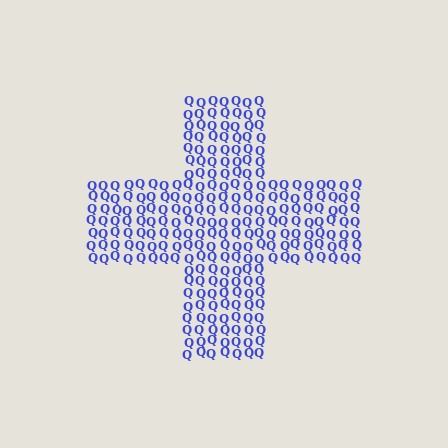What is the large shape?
The large shape is a cross.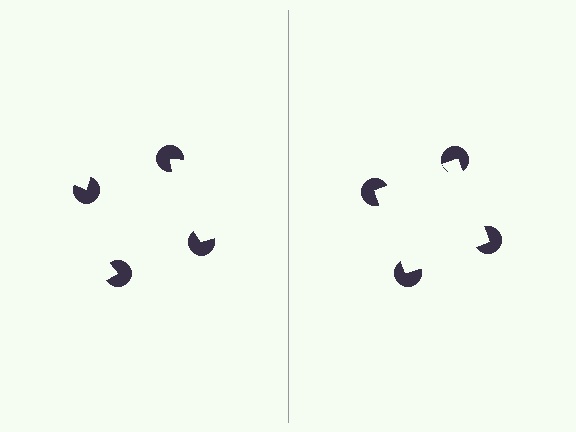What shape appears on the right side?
An illusory square.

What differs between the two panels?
The pac-man discs are positioned identically on both sides; only the wedge orientations differ. On the right they align to a square; on the left they are misaligned.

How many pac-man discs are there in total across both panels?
8 — 4 on each side.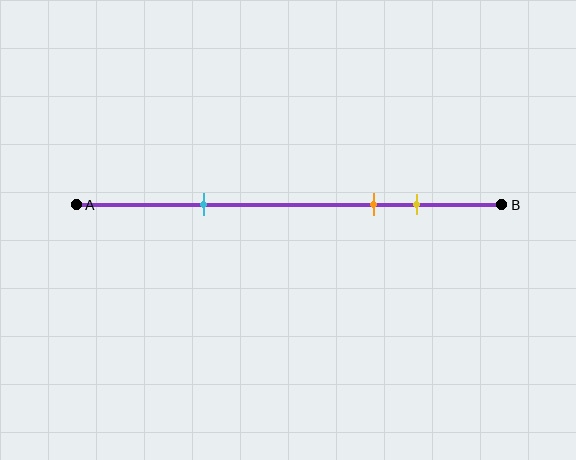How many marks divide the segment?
There are 3 marks dividing the segment.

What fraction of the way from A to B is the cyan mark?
The cyan mark is approximately 30% (0.3) of the way from A to B.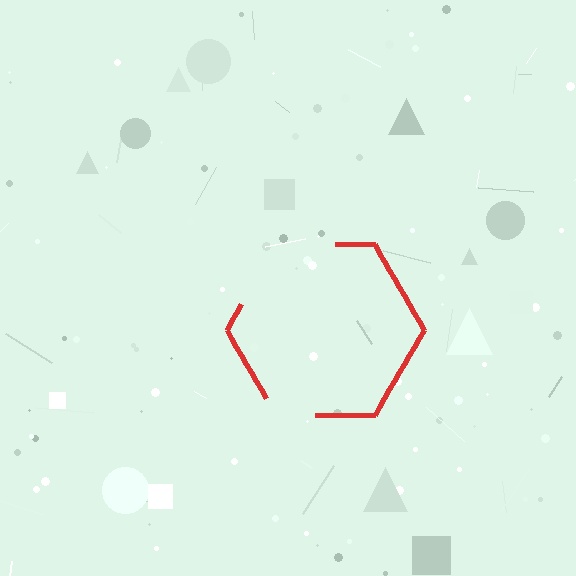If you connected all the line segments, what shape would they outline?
They would outline a hexagon.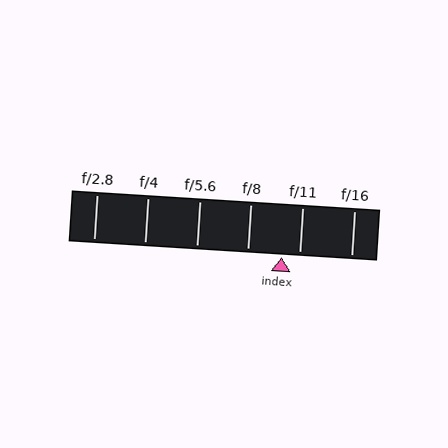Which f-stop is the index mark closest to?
The index mark is closest to f/11.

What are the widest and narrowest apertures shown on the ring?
The widest aperture shown is f/2.8 and the narrowest is f/16.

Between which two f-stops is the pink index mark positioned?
The index mark is between f/8 and f/11.